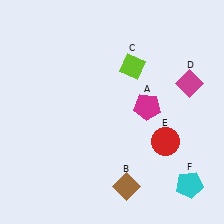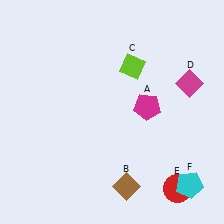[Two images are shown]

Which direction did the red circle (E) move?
The red circle (E) moved down.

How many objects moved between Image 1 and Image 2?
1 object moved between the two images.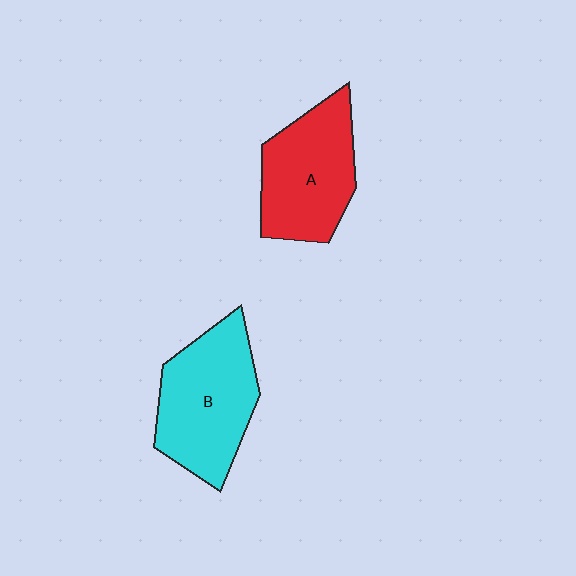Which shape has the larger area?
Shape B (cyan).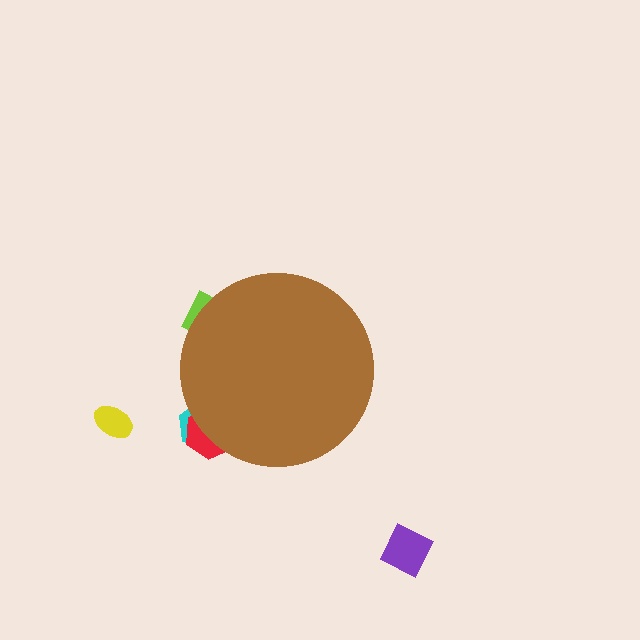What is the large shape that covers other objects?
A brown circle.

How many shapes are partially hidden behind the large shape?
3 shapes are partially hidden.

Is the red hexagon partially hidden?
Yes, the red hexagon is partially hidden behind the brown circle.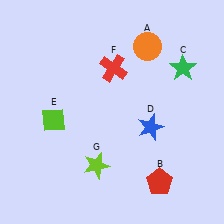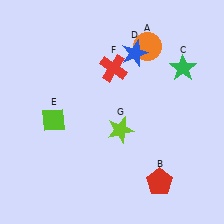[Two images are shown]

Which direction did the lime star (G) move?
The lime star (G) moved up.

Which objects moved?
The objects that moved are: the blue star (D), the lime star (G).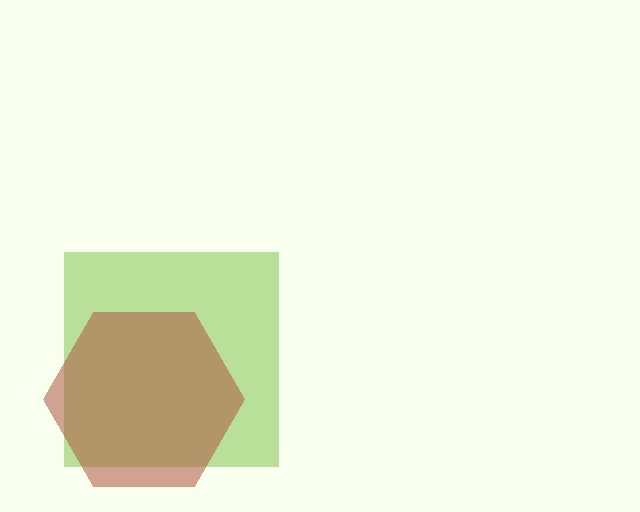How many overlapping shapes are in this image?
There are 2 overlapping shapes in the image.